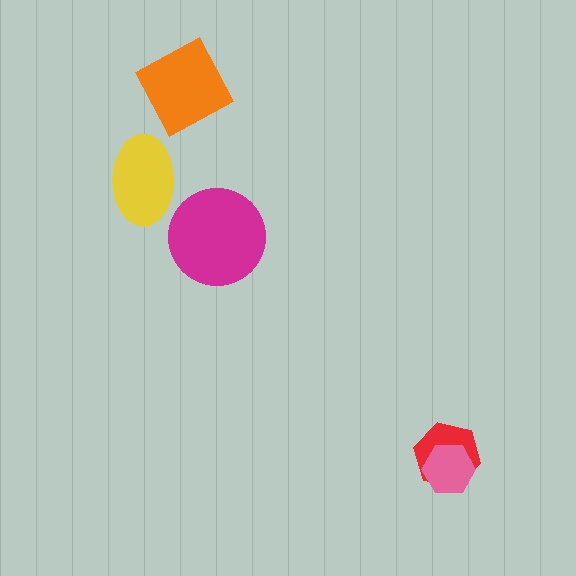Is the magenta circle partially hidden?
No, no other shape covers it.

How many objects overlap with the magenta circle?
0 objects overlap with the magenta circle.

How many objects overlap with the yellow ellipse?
0 objects overlap with the yellow ellipse.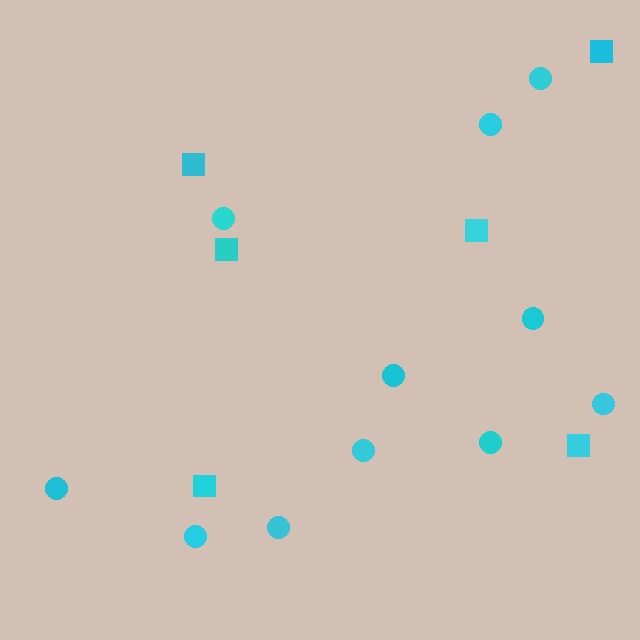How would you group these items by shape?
There are 2 groups: one group of circles (11) and one group of squares (6).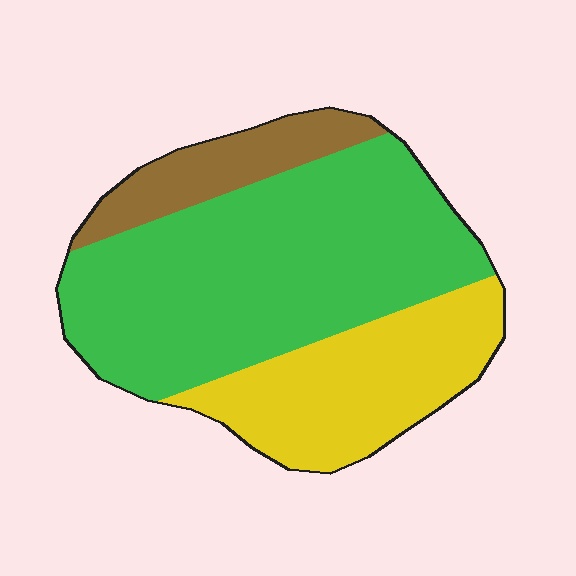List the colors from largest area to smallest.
From largest to smallest: green, yellow, brown.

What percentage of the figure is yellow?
Yellow covers 28% of the figure.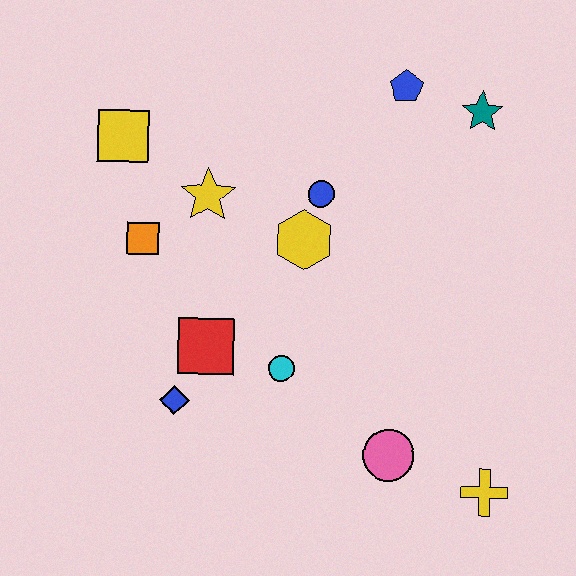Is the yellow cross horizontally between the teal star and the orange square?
No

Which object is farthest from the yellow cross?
The yellow square is farthest from the yellow cross.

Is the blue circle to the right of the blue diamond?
Yes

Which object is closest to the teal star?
The blue pentagon is closest to the teal star.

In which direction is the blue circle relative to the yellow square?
The blue circle is to the right of the yellow square.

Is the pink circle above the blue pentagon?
No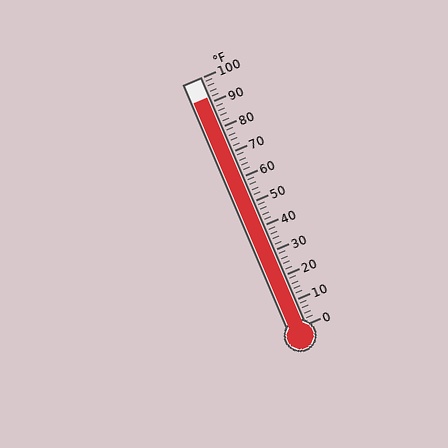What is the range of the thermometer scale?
The thermometer scale ranges from 0°F to 100°F.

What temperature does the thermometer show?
The thermometer shows approximately 92°F.